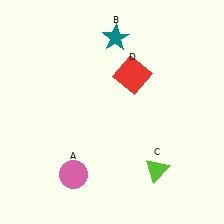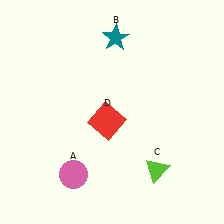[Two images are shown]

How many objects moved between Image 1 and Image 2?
1 object moved between the two images.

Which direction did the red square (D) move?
The red square (D) moved down.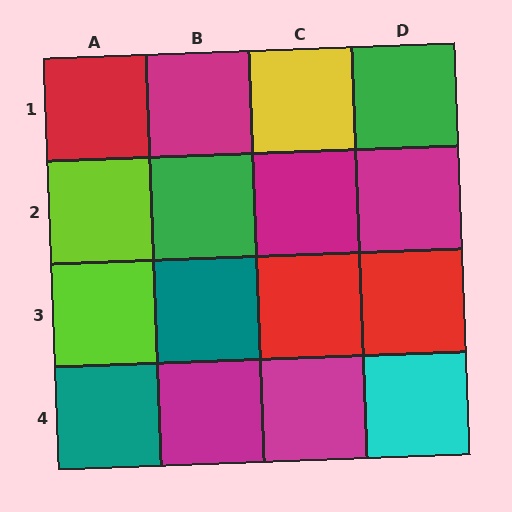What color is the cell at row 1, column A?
Red.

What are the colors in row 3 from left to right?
Lime, teal, red, red.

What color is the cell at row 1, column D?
Green.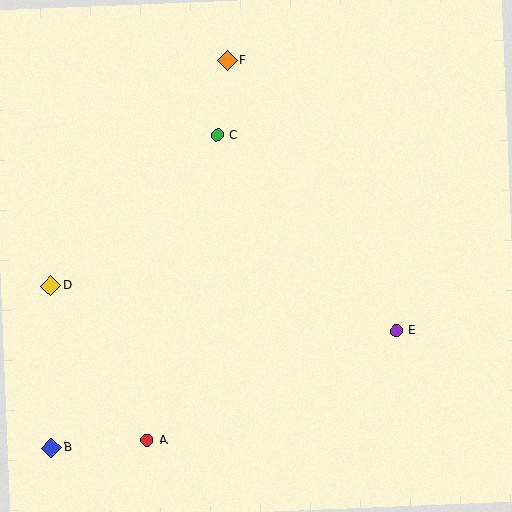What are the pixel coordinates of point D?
Point D is at (51, 285).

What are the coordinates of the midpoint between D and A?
The midpoint between D and A is at (99, 363).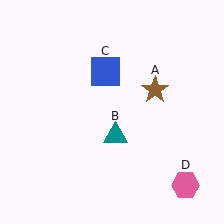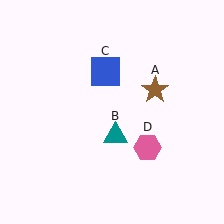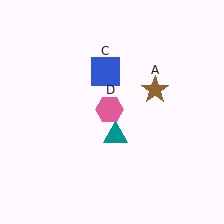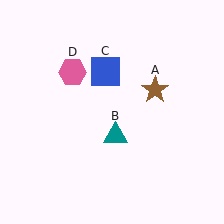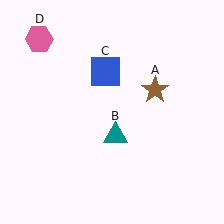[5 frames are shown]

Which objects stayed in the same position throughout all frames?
Brown star (object A) and teal triangle (object B) and blue square (object C) remained stationary.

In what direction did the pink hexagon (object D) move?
The pink hexagon (object D) moved up and to the left.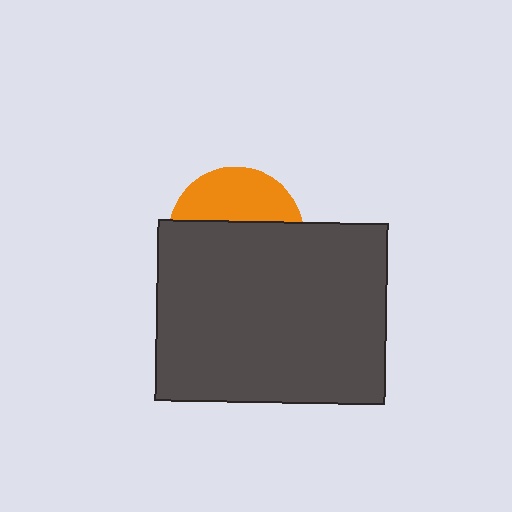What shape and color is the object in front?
The object in front is a dark gray rectangle.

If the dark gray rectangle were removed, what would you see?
You would see the complete orange circle.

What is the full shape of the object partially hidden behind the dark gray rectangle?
The partially hidden object is an orange circle.